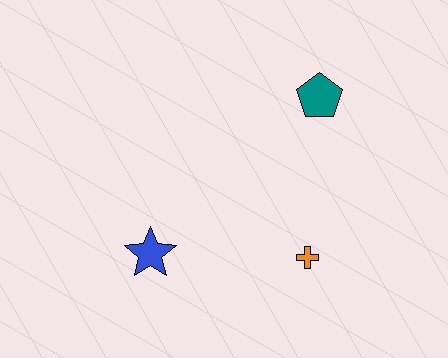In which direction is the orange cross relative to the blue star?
The orange cross is to the right of the blue star.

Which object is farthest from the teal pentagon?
The blue star is farthest from the teal pentagon.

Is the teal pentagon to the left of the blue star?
No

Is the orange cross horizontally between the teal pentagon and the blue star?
Yes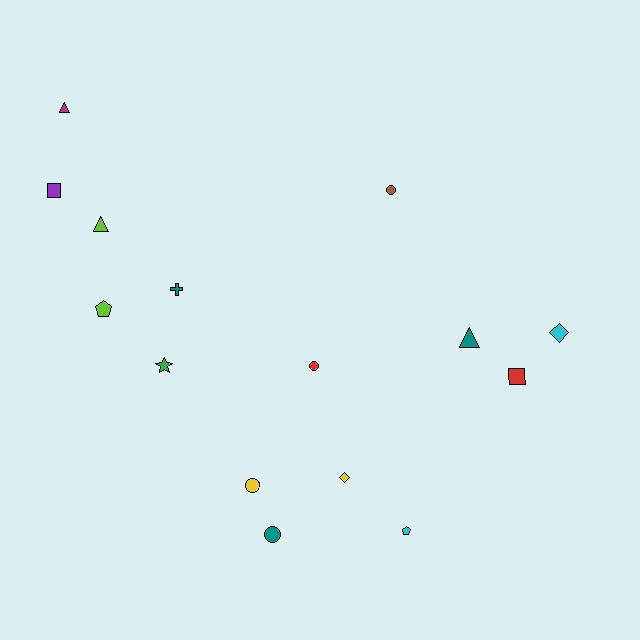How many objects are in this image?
There are 15 objects.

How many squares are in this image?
There are 2 squares.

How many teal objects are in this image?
There are 3 teal objects.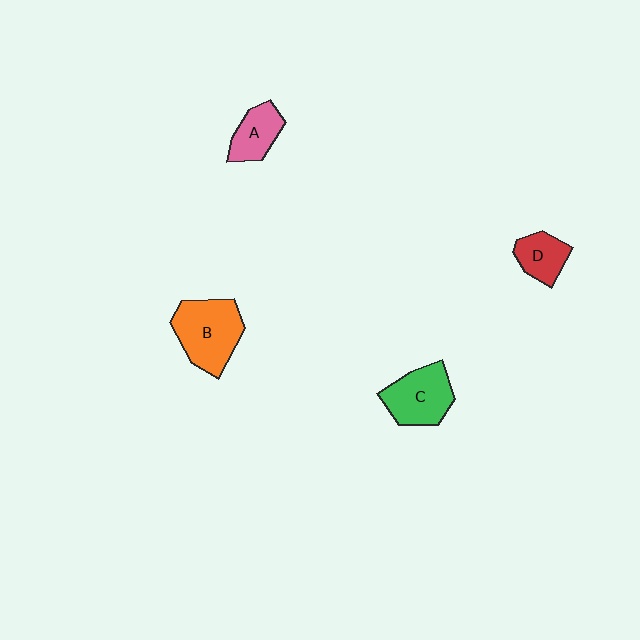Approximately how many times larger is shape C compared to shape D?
Approximately 1.6 times.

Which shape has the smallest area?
Shape D (red).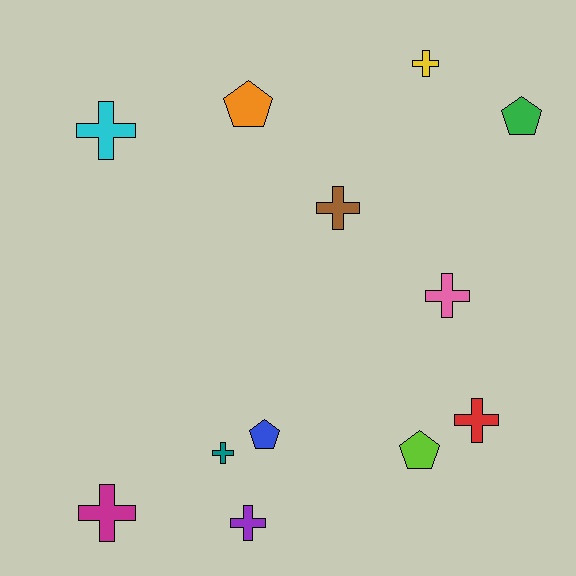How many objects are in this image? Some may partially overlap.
There are 12 objects.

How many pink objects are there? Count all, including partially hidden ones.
There is 1 pink object.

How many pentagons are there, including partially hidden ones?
There are 4 pentagons.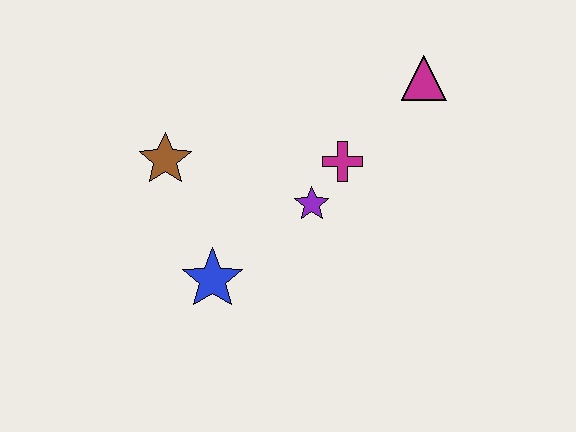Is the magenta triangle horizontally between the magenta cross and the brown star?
No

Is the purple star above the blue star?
Yes